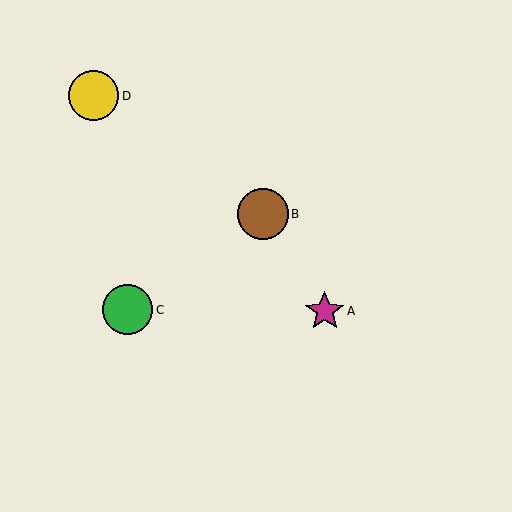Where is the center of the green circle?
The center of the green circle is at (128, 310).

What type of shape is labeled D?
Shape D is a yellow circle.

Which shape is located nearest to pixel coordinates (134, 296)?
The green circle (labeled C) at (128, 310) is nearest to that location.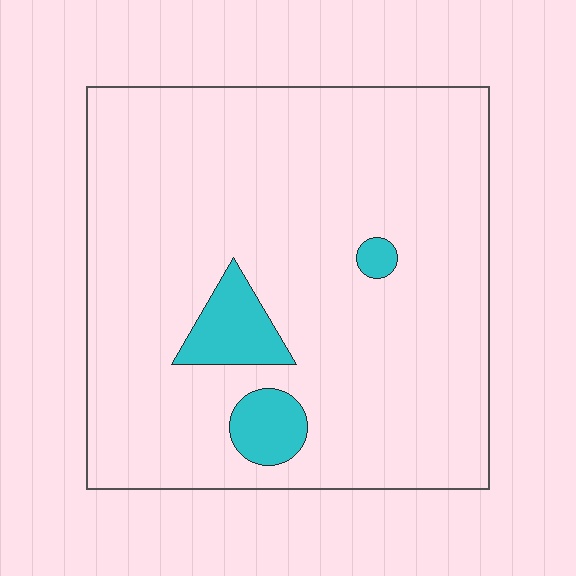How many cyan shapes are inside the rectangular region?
3.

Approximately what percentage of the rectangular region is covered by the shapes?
Approximately 10%.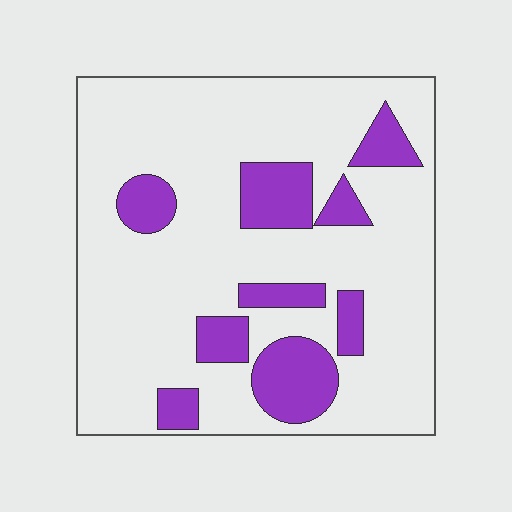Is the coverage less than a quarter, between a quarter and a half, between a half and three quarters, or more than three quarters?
Less than a quarter.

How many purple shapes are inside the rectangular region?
9.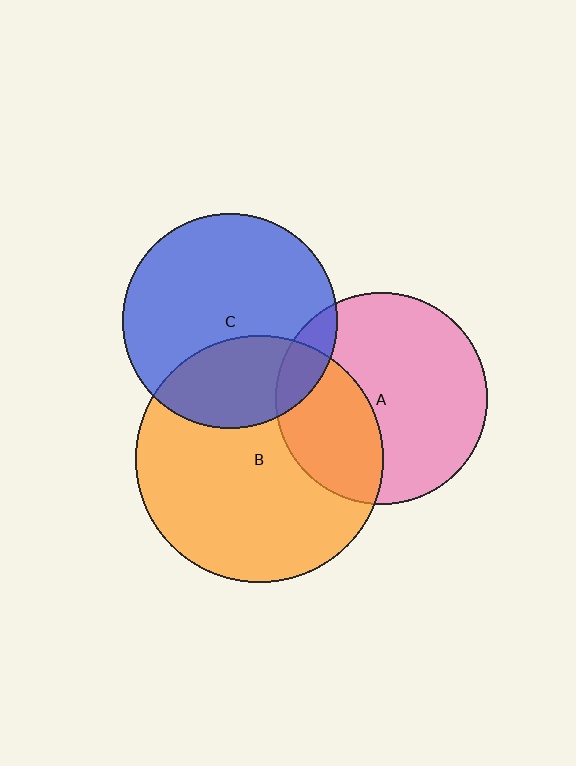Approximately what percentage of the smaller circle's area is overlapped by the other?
Approximately 10%.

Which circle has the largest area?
Circle B (orange).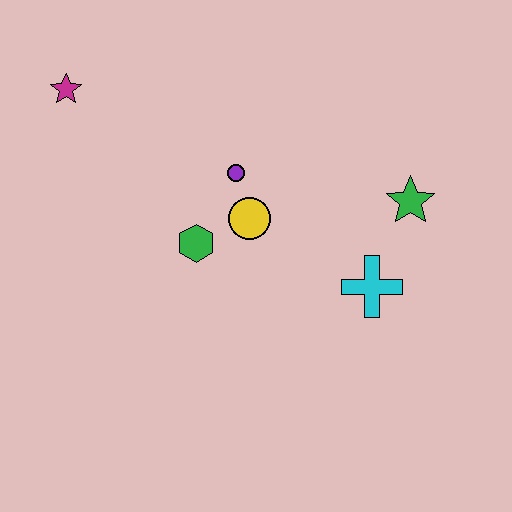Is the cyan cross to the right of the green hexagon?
Yes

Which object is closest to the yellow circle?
The purple circle is closest to the yellow circle.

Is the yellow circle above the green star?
No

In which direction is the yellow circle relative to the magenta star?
The yellow circle is to the right of the magenta star.